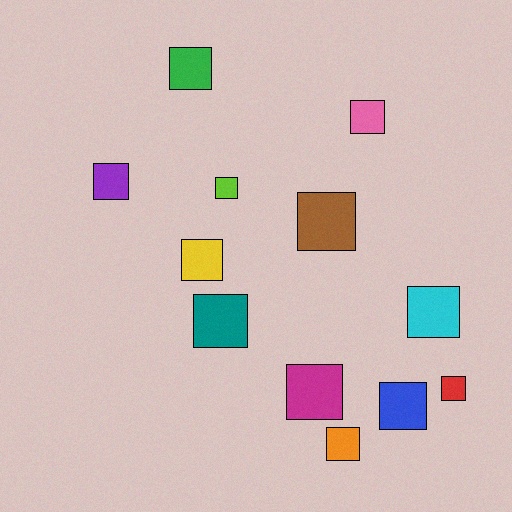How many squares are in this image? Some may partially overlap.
There are 12 squares.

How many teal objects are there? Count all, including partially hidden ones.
There is 1 teal object.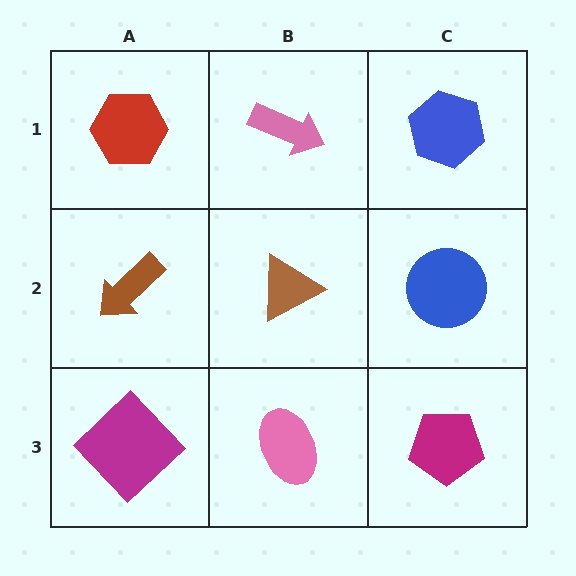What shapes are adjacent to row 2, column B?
A pink arrow (row 1, column B), a pink ellipse (row 3, column B), a brown arrow (row 2, column A), a blue circle (row 2, column C).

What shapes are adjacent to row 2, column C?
A blue hexagon (row 1, column C), a magenta pentagon (row 3, column C), a brown triangle (row 2, column B).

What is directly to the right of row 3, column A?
A pink ellipse.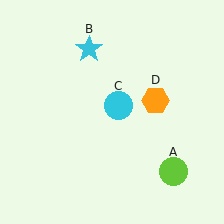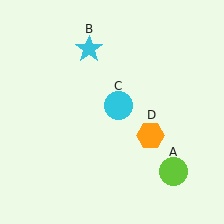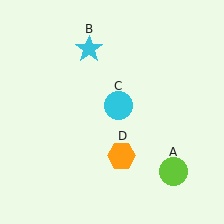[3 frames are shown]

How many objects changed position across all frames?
1 object changed position: orange hexagon (object D).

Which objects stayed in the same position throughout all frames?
Lime circle (object A) and cyan star (object B) and cyan circle (object C) remained stationary.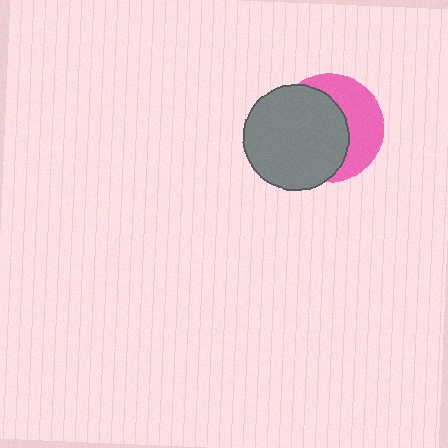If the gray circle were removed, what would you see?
You would see the complete pink circle.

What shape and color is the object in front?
The object in front is a gray circle.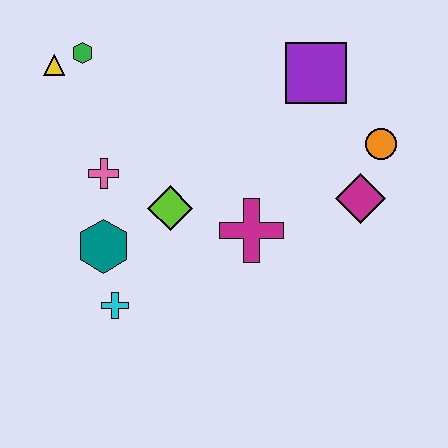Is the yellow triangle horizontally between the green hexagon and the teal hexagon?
No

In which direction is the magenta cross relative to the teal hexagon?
The magenta cross is to the right of the teal hexagon.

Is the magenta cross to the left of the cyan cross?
No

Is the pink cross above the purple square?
No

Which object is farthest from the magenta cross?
The yellow triangle is farthest from the magenta cross.